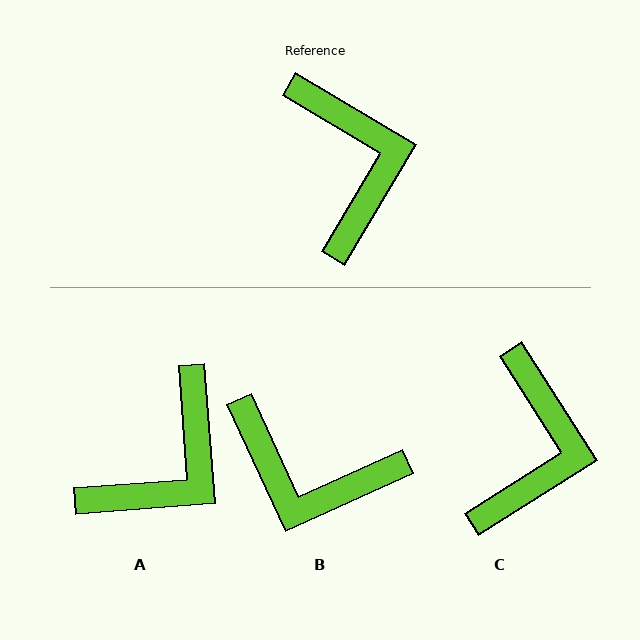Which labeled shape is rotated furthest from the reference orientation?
B, about 124 degrees away.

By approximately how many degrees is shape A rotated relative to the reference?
Approximately 55 degrees clockwise.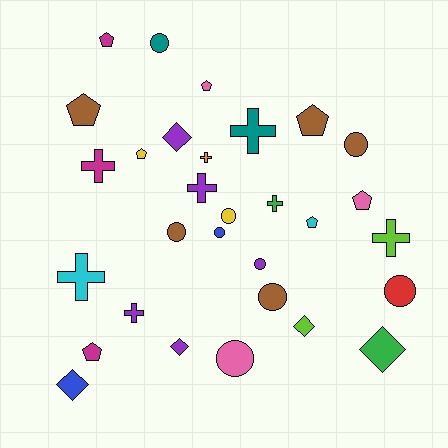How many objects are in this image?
There are 30 objects.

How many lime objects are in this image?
There are 2 lime objects.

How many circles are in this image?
There are 9 circles.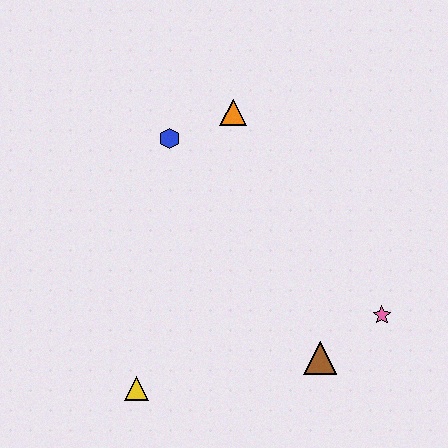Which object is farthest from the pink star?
The blue hexagon is farthest from the pink star.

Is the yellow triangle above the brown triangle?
No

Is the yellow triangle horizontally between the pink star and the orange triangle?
No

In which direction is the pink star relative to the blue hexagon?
The pink star is to the right of the blue hexagon.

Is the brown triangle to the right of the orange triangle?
Yes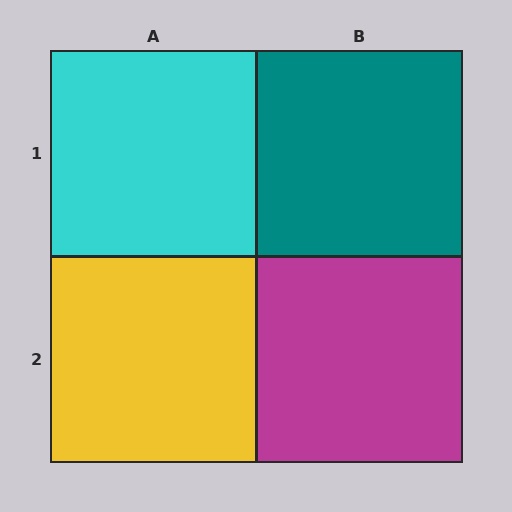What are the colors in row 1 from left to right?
Cyan, teal.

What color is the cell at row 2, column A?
Yellow.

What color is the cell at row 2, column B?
Magenta.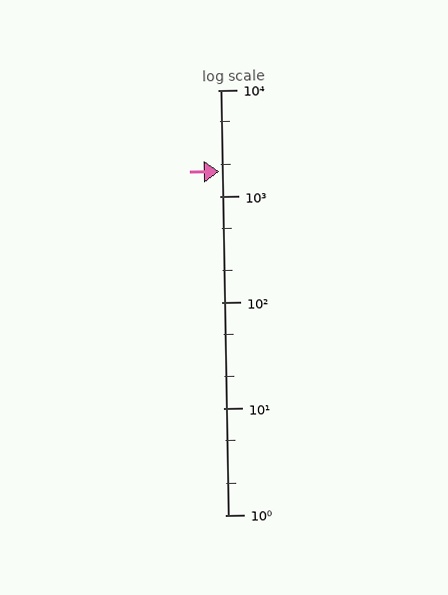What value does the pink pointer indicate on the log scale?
The pointer indicates approximately 1700.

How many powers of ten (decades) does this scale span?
The scale spans 4 decades, from 1 to 10000.